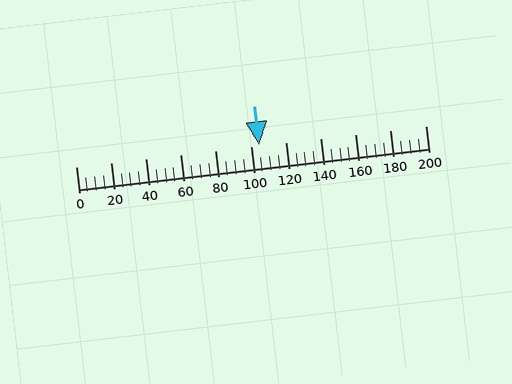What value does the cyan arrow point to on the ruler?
The cyan arrow points to approximately 105.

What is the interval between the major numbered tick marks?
The major tick marks are spaced 20 units apart.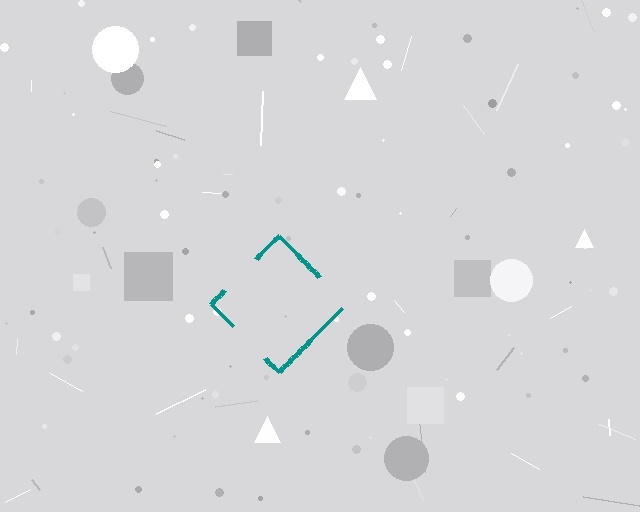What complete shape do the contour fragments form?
The contour fragments form a diamond.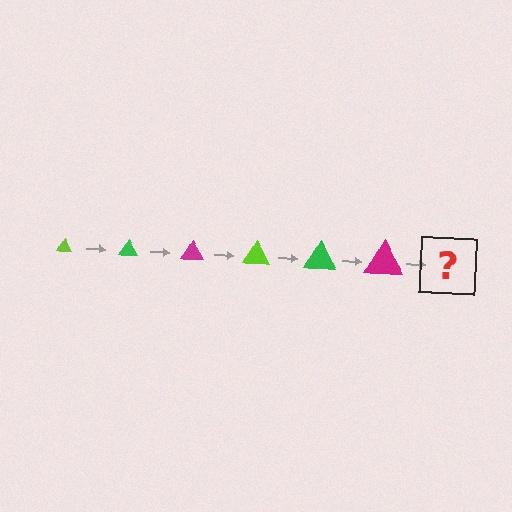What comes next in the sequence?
The next element should be a lime triangle, larger than the previous one.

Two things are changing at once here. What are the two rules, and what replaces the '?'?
The two rules are that the triangle grows larger each step and the color cycles through lime, green, and magenta. The '?' should be a lime triangle, larger than the previous one.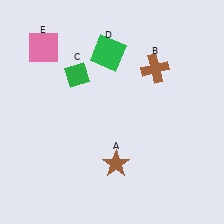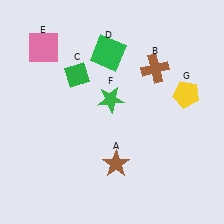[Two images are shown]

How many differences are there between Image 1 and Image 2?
There are 2 differences between the two images.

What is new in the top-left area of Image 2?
A green star (F) was added in the top-left area of Image 2.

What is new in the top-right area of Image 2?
A yellow pentagon (G) was added in the top-right area of Image 2.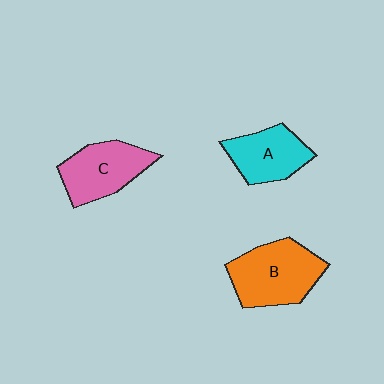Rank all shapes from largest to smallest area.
From largest to smallest: B (orange), C (pink), A (cyan).